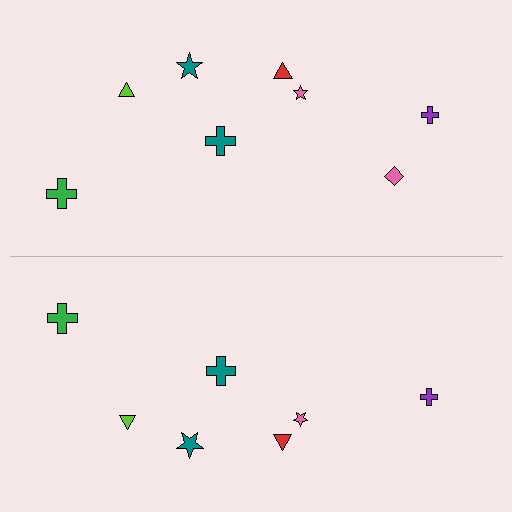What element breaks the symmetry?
A pink diamond is missing from the bottom side.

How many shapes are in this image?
There are 15 shapes in this image.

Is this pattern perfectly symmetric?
No, the pattern is not perfectly symmetric. A pink diamond is missing from the bottom side.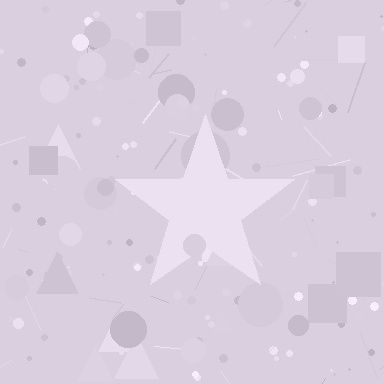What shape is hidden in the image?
A star is hidden in the image.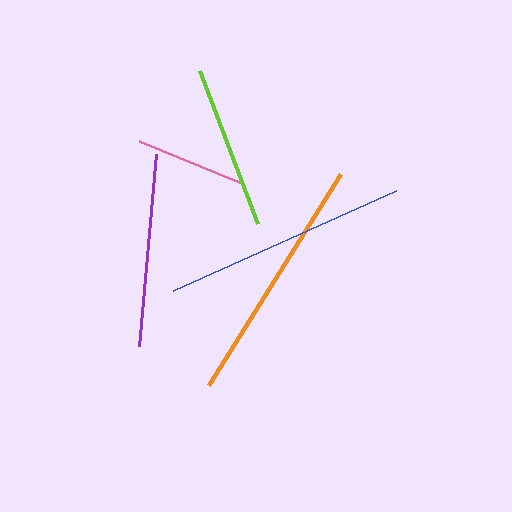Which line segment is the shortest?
The pink line is the shortest at approximately 108 pixels.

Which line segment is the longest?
The orange line is the longest at approximately 249 pixels.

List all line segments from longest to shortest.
From longest to shortest: orange, blue, purple, lime, pink.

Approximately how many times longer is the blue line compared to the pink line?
The blue line is approximately 2.3 times the length of the pink line.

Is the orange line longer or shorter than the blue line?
The orange line is longer than the blue line.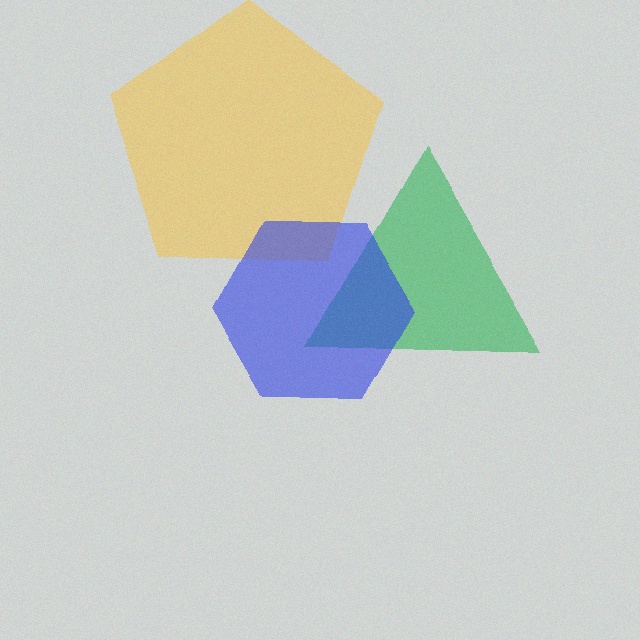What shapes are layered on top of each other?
The layered shapes are: a yellow pentagon, a green triangle, a blue hexagon.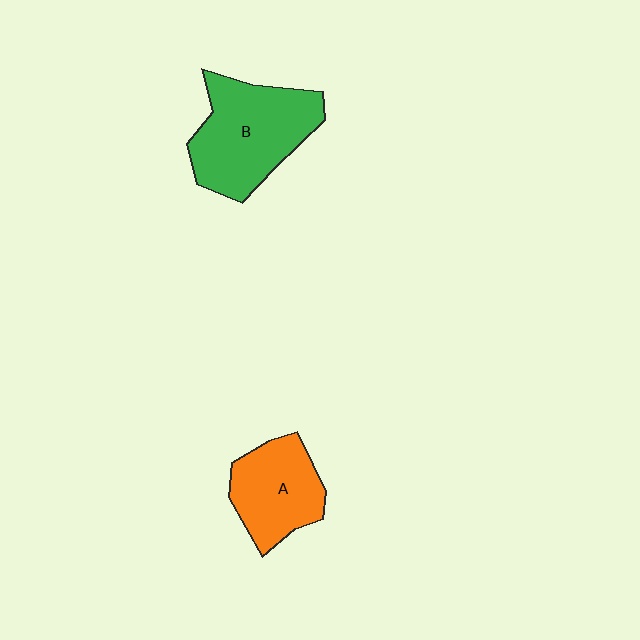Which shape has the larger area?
Shape B (green).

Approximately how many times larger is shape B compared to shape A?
Approximately 1.4 times.